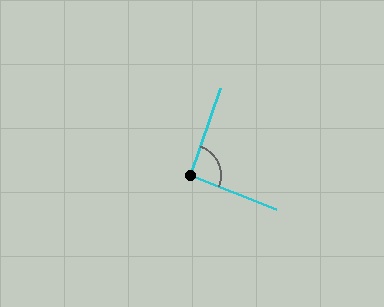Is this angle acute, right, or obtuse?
It is approximately a right angle.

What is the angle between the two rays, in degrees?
Approximately 93 degrees.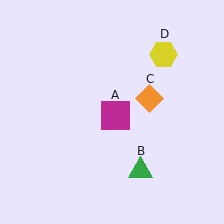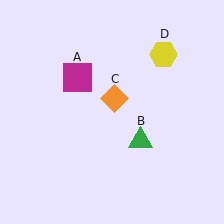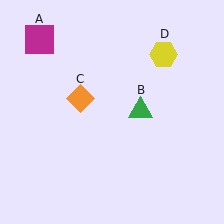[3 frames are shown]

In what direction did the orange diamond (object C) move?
The orange diamond (object C) moved left.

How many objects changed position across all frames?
3 objects changed position: magenta square (object A), green triangle (object B), orange diamond (object C).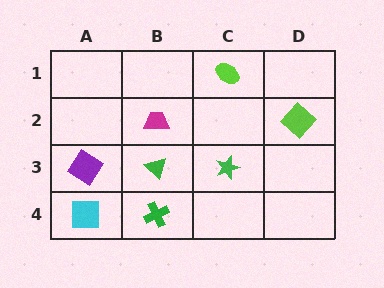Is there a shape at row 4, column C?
No, that cell is empty.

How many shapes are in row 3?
3 shapes.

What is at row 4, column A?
A cyan square.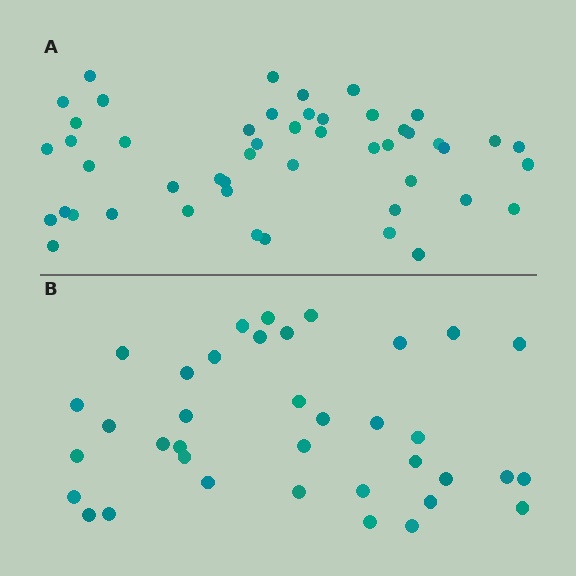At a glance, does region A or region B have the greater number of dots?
Region A (the top region) has more dots.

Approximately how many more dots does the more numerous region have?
Region A has roughly 12 or so more dots than region B.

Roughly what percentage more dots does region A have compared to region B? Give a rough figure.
About 30% more.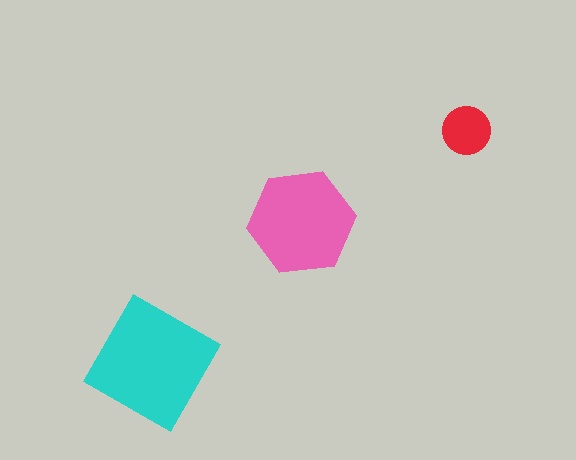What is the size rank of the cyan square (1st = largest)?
1st.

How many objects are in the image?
There are 3 objects in the image.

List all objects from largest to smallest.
The cyan square, the pink hexagon, the red circle.